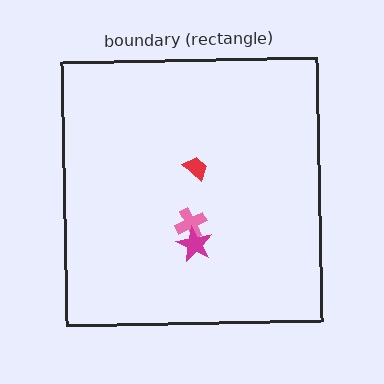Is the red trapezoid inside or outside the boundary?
Inside.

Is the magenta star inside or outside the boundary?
Inside.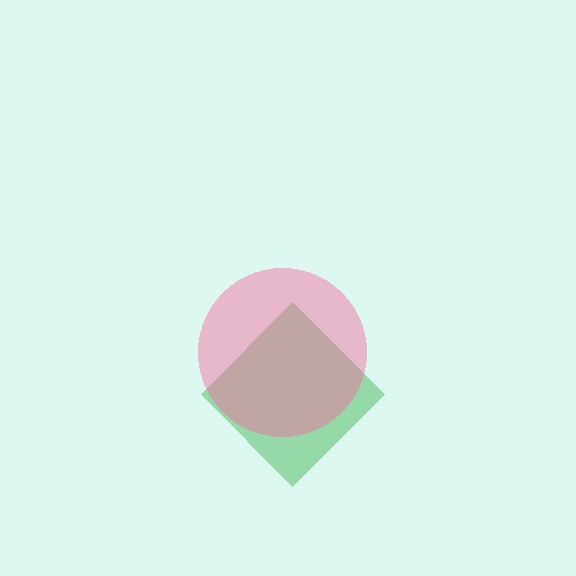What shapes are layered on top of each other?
The layered shapes are: a green diamond, a pink circle.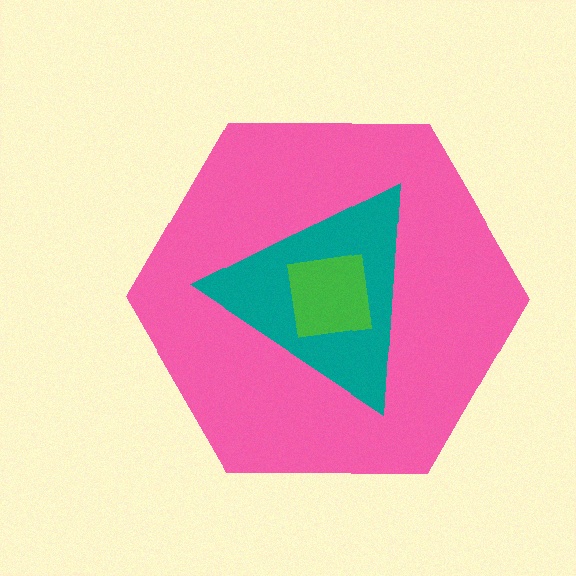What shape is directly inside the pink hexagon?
The teal triangle.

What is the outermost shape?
The pink hexagon.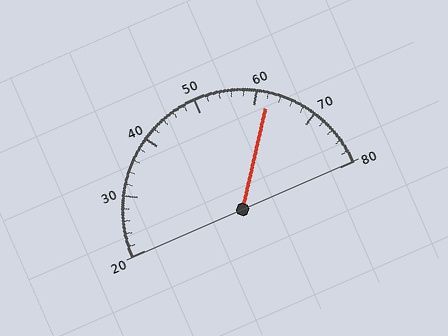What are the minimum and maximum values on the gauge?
The gauge ranges from 20 to 80.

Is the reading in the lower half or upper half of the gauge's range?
The reading is in the upper half of the range (20 to 80).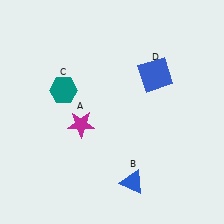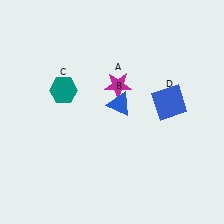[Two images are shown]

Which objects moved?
The objects that moved are: the magenta star (A), the blue triangle (B), the blue square (D).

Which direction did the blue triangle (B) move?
The blue triangle (B) moved up.